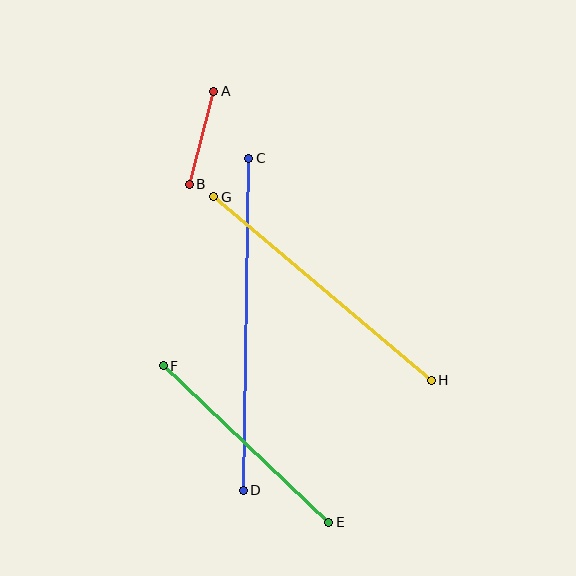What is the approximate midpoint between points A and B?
The midpoint is at approximately (202, 138) pixels.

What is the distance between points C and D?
The distance is approximately 332 pixels.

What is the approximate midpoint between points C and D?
The midpoint is at approximately (246, 324) pixels.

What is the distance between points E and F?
The distance is approximately 228 pixels.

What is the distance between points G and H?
The distance is approximately 284 pixels.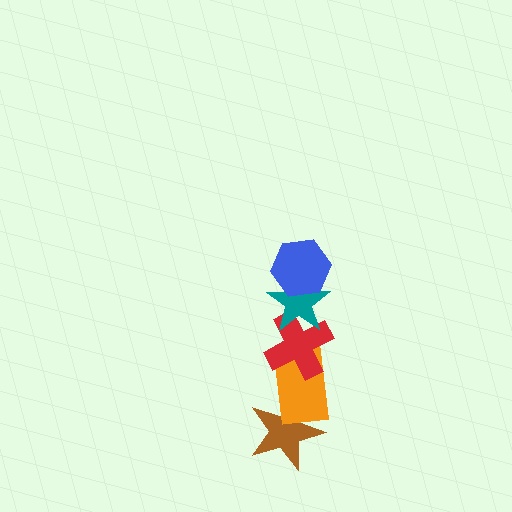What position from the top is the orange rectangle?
The orange rectangle is 4th from the top.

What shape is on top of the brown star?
The orange rectangle is on top of the brown star.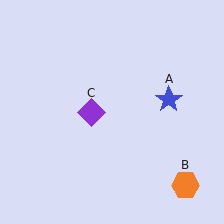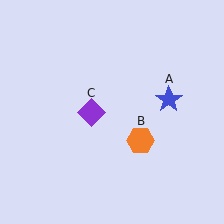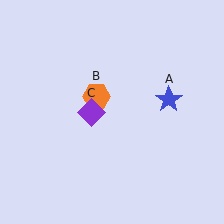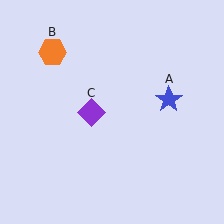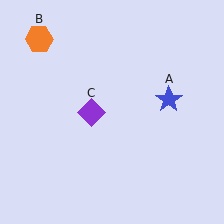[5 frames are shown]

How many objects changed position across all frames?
1 object changed position: orange hexagon (object B).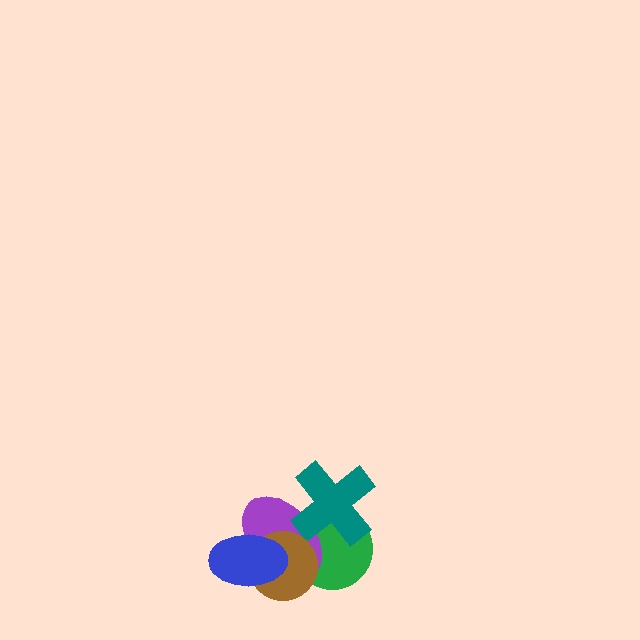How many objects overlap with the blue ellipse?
2 objects overlap with the blue ellipse.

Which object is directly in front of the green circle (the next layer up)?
The purple ellipse is directly in front of the green circle.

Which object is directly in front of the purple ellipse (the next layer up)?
The teal cross is directly in front of the purple ellipse.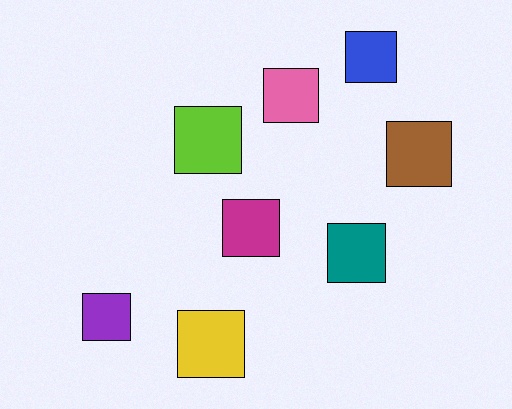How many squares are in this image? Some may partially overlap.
There are 8 squares.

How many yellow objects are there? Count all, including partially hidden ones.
There is 1 yellow object.